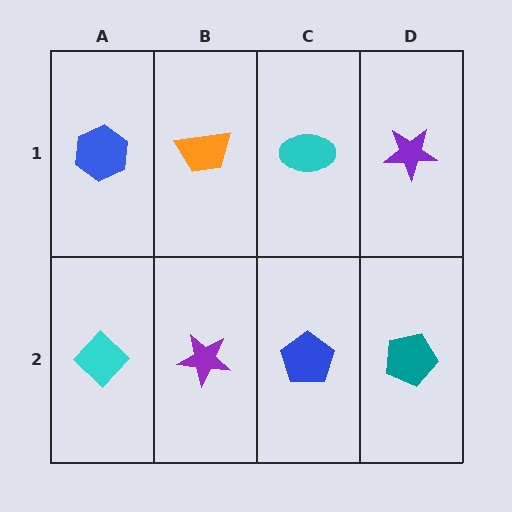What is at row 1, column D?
A purple star.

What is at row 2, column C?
A blue pentagon.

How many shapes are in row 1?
4 shapes.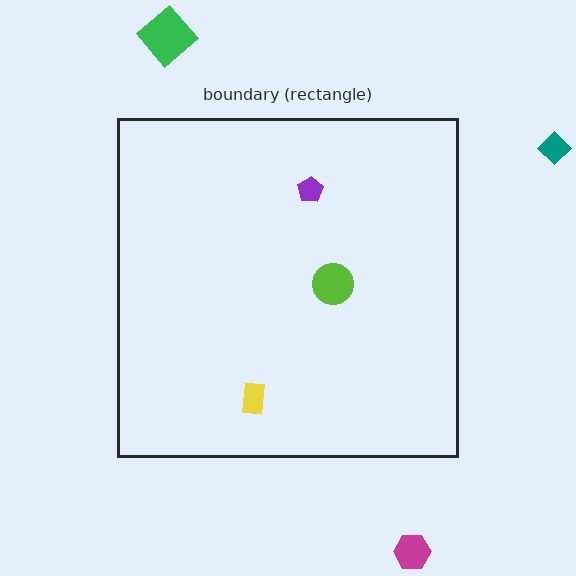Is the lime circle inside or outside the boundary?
Inside.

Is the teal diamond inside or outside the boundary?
Outside.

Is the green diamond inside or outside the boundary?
Outside.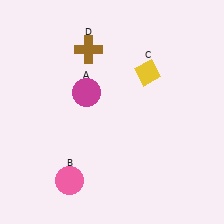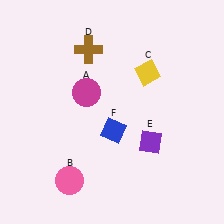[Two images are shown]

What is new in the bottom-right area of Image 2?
A blue diamond (F) was added in the bottom-right area of Image 2.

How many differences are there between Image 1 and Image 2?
There are 2 differences between the two images.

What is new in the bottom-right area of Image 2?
A purple diamond (E) was added in the bottom-right area of Image 2.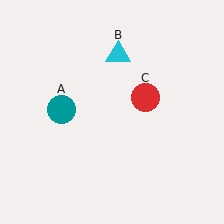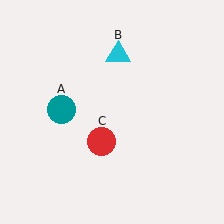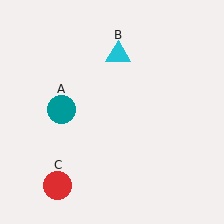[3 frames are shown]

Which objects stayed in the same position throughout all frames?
Teal circle (object A) and cyan triangle (object B) remained stationary.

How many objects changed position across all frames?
1 object changed position: red circle (object C).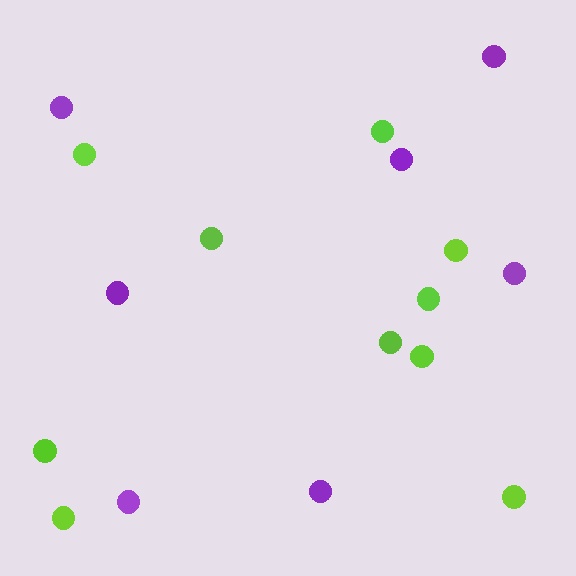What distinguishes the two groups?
There are 2 groups: one group of lime circles (10) and one group of purple circles (7).